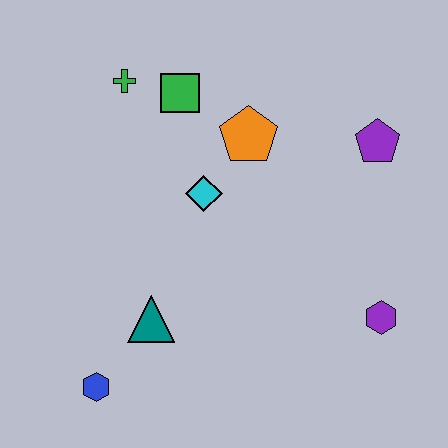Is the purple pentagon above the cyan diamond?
Yes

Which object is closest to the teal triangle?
The blue hexagon is closest to the teal triangle.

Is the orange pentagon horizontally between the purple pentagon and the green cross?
Yes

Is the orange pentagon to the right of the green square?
Yes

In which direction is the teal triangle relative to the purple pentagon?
The teal triangle is to the left of the purple pentagon.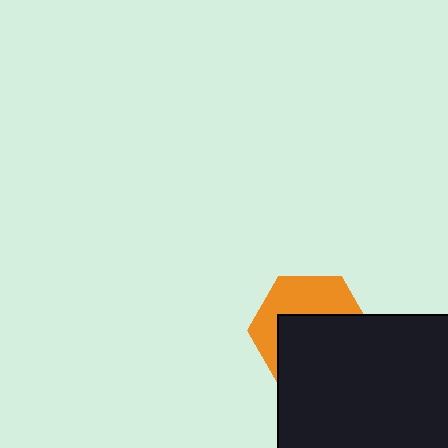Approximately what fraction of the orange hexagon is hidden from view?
Roughly 57% of the orange hexagon is hidden behind the black rectangle.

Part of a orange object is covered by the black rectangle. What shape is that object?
It is a hexagon.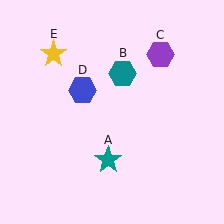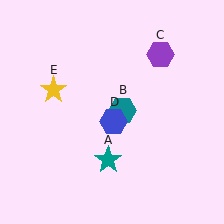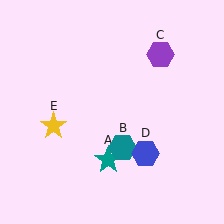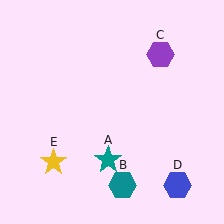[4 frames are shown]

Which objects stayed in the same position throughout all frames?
Teal star (object A) and purple hexagon (object C) remained stationary.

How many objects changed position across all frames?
3 objects changed position: teal hexagon (object B), blue hexagon (object D), yellow star (object E).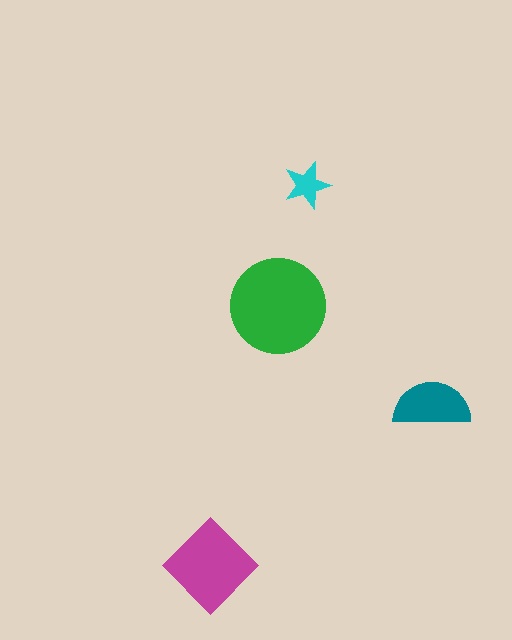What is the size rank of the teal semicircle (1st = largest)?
3rd.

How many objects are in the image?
There are 4 objects in the image.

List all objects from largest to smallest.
The green circle, the magenta diamond, the teal semicircle, the cyan star.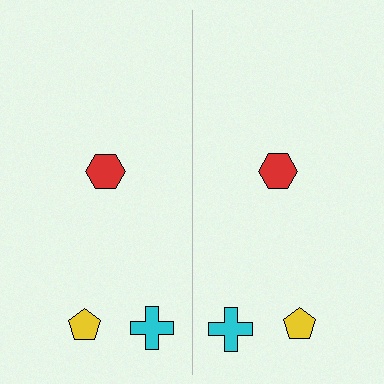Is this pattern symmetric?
Yes, this pattern has bilateral (reflection) symmetry.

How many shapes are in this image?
There are 6 shapes in this image.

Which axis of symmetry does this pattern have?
The pattern has a vertical axis of symmetry running through the center of the image.